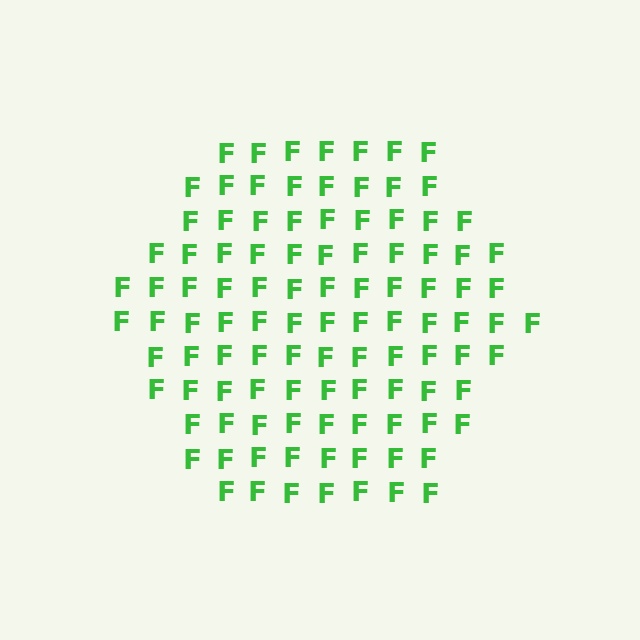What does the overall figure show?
The overall figure shows a hexagon.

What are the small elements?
The small elements are letter F's.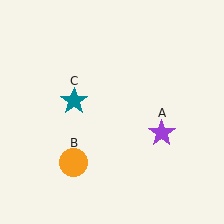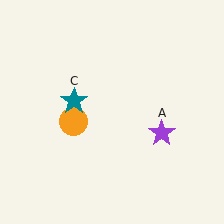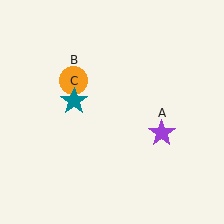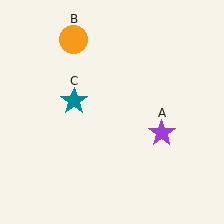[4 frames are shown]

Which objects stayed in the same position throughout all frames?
Purple star (object A) and teal star (object C) remained stationary.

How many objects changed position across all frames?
1 object changed position: orange circle (object B).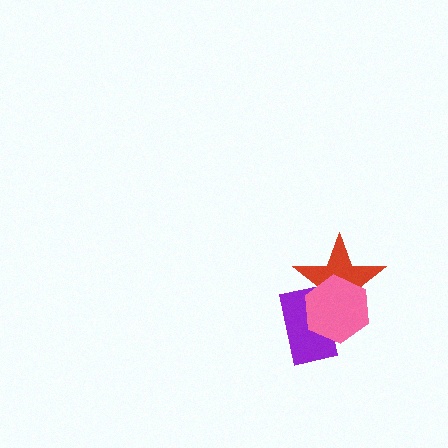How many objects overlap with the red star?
2 objects overlap with the red star.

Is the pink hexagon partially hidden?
No, no other shape covers it.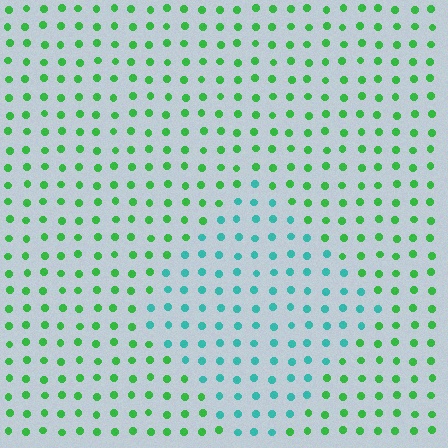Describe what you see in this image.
The image is filled with small green elements in a uniform arrangement. A diamond-shaped region is visible where the elements are tinted to a slightly different hue, forming a subtle color boundary.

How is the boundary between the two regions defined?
The boundary is defined purely by a slight shift in hue (about 49 degrees). Spacing, size, and orientation are identical on both sides.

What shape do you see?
I see a diamond.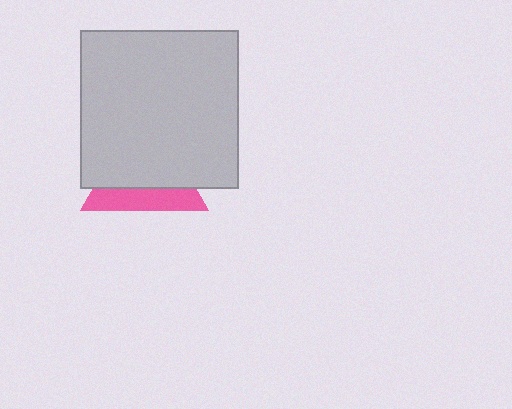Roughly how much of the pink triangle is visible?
A small part of it is visible (roughly 35%).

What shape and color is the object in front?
The object in front is a light gray square.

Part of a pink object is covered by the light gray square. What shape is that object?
It is a triangle.